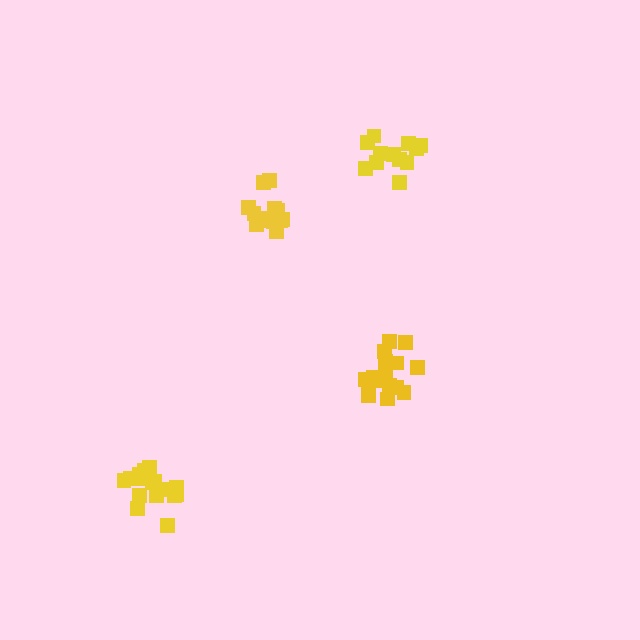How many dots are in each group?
Group 1: 13 dots, Group 2: 16 dots, Group 3: 12 dots, Group 4: 16 dots (57 total).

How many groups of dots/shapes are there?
There are 4 groups.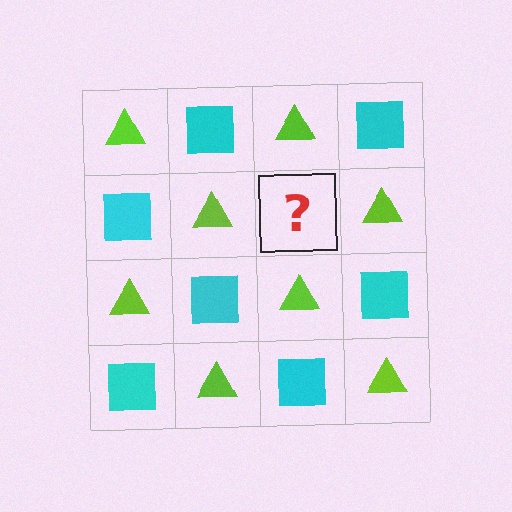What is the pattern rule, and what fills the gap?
The rule is that it alternates lime triangle and cyan square in a checkerboard pattern. The gap should be filled with a cyan square.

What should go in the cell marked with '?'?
The missing cell should contain a cyan square.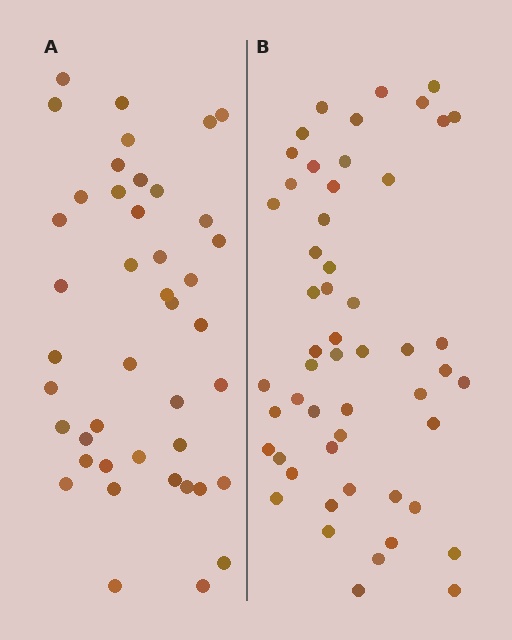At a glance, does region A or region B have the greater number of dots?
Region B (the right region) has more dots.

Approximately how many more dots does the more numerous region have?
Region B has roughly 10 or so more dots than region A.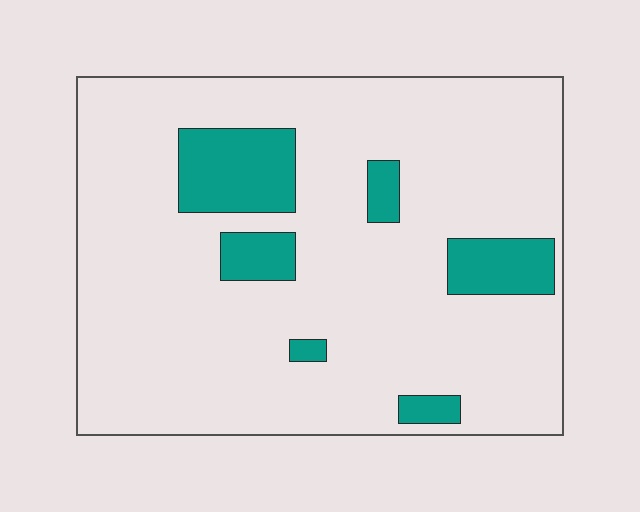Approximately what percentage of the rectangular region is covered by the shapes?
Approximately 15%.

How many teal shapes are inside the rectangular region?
6.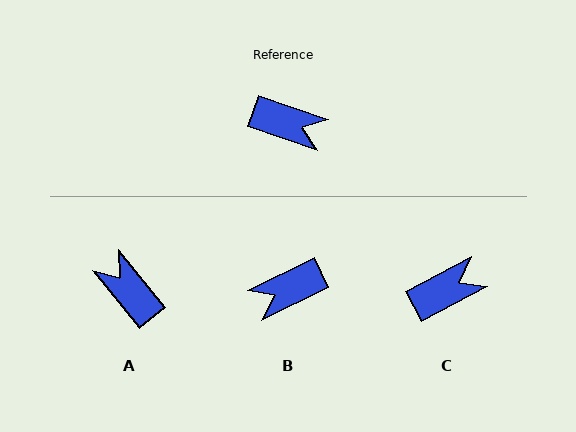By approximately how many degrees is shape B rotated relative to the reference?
Approximately 135 degrees clockwise.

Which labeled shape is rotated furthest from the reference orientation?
A, about 148 degrees away.